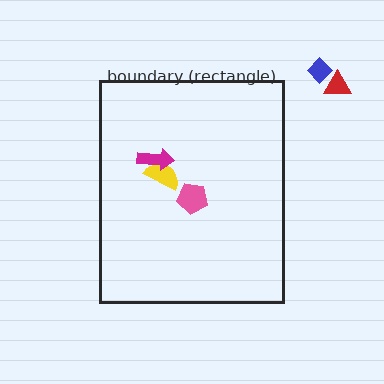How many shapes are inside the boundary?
3 inside, 2 outside.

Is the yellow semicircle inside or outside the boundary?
Inside.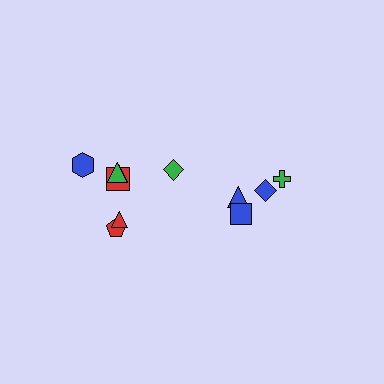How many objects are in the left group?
There are 7 objects.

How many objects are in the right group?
There are 4 objects.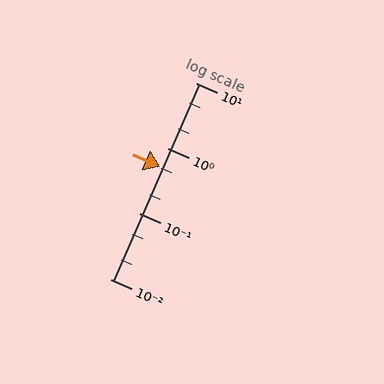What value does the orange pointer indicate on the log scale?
The pointer indicates approximately 0.52.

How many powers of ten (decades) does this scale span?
The scale spans 3 decades, from 0.01 to 10.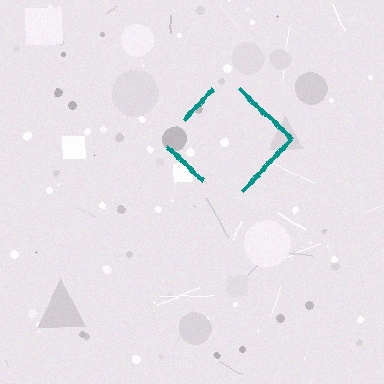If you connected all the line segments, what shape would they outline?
They would outline a diamond.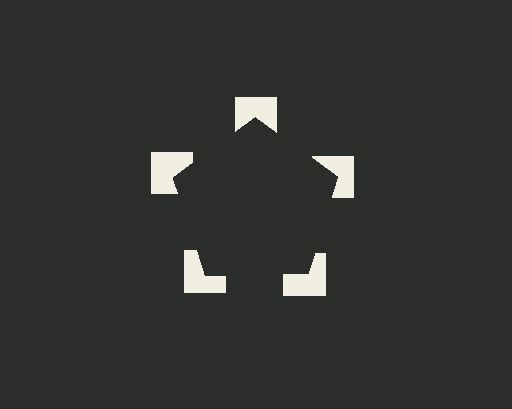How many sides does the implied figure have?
5 sides.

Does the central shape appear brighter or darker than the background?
It typically appears slightly darker than the background, even though no actual brightness change is drawn.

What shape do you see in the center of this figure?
An illusory pentagon — its edges are inferred from the aligned wedge cuts in the notched squares, not physically drawn.